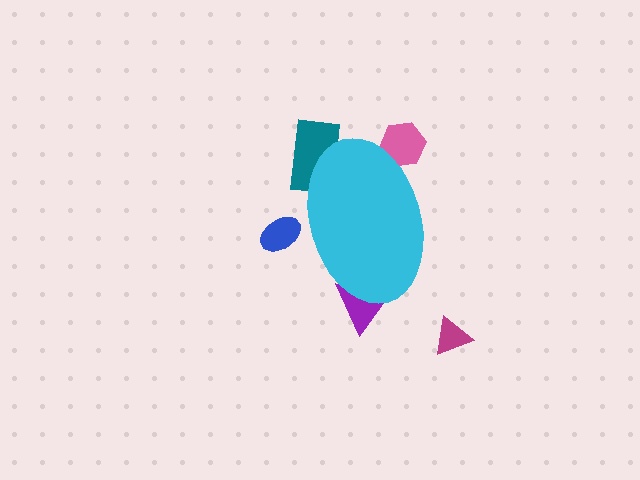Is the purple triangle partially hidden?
Yes, the purple triangle is partially hidden behind the cyan ellipse.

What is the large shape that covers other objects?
A cyan ellipse.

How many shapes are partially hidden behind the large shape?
4 shapes are partially hidden.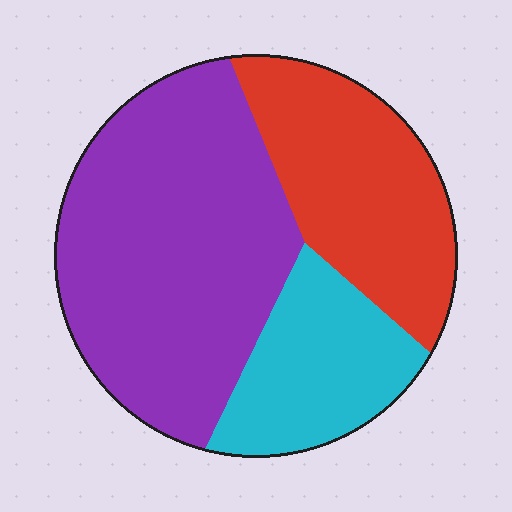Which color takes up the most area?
Purple, at roughly 50%.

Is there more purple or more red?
Purple.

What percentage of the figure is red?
Red takes up about one quarter (1/4) of the figure.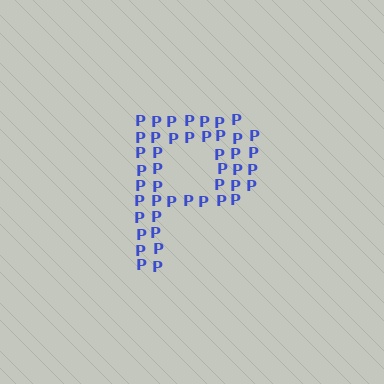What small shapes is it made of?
It is made of small letter P's.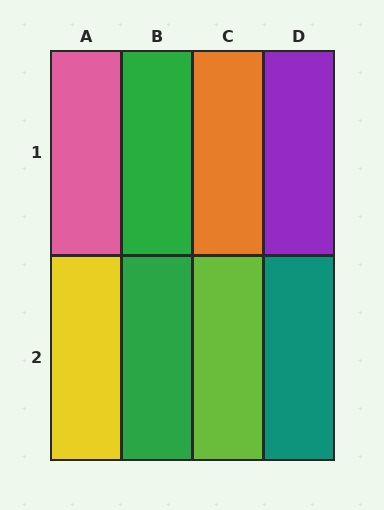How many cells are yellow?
1 cell is yellow.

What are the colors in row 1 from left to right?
Pink, green, orange, purple.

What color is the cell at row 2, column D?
Teal.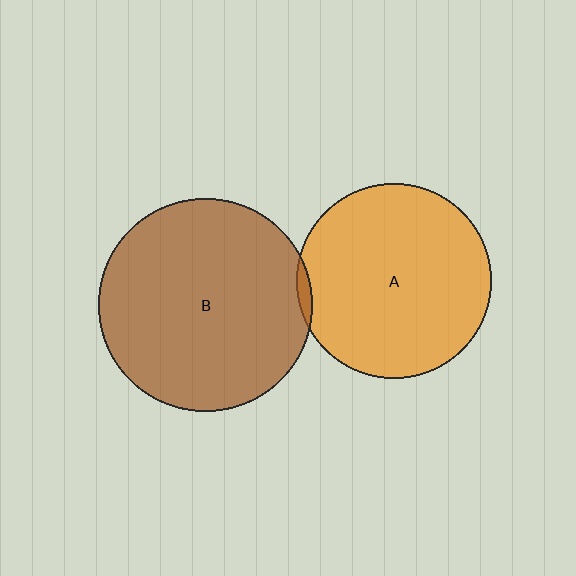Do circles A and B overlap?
Yes.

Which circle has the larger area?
Circle B (brown).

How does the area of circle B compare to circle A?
Approximately 1.2 times.